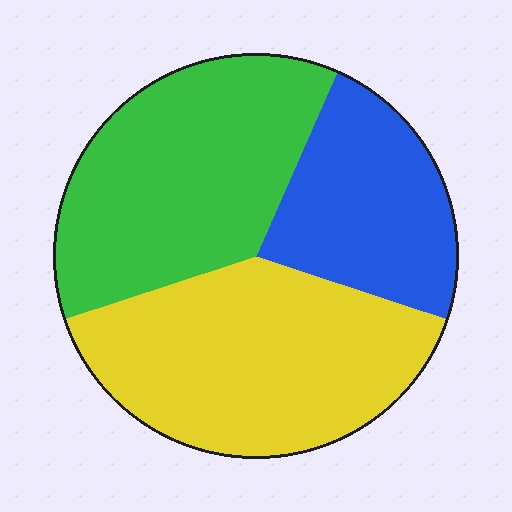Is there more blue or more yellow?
Yellow.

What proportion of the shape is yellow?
Yellow takes up about two fifths (2/5) of the shape.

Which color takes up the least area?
Blue, at roughly 25%.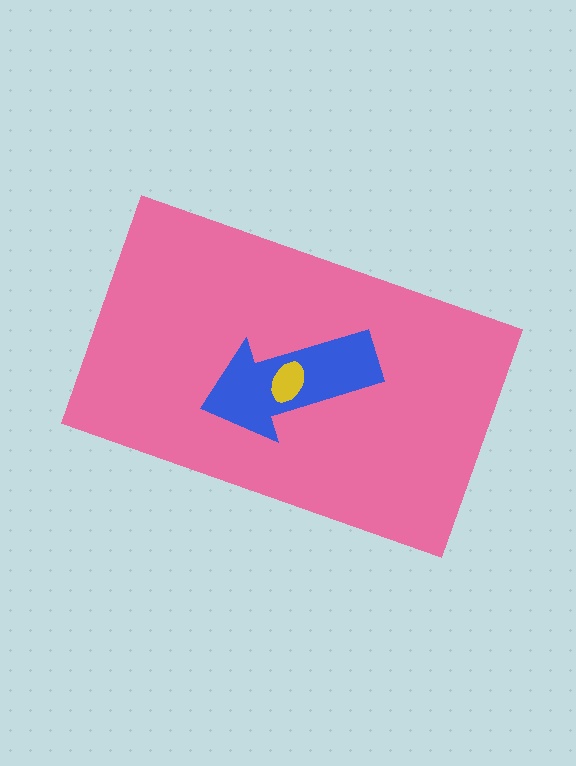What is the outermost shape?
The pink rectangle.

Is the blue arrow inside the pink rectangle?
Yes.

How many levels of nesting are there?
3.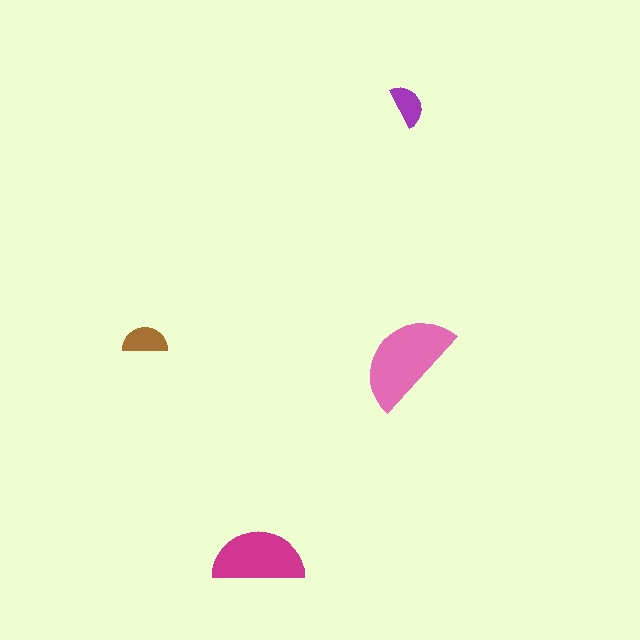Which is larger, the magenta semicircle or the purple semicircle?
The magenta one.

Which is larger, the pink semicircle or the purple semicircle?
The pink one.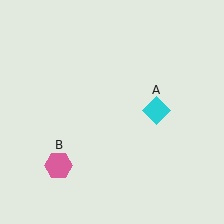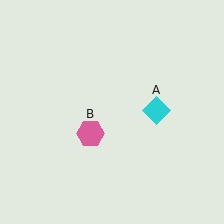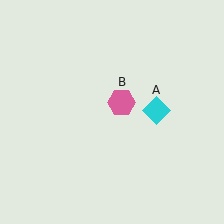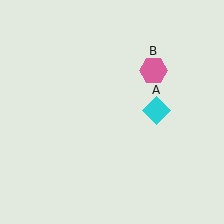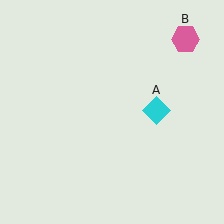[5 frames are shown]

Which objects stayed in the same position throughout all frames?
Cyan diamond (object A) remained stationary.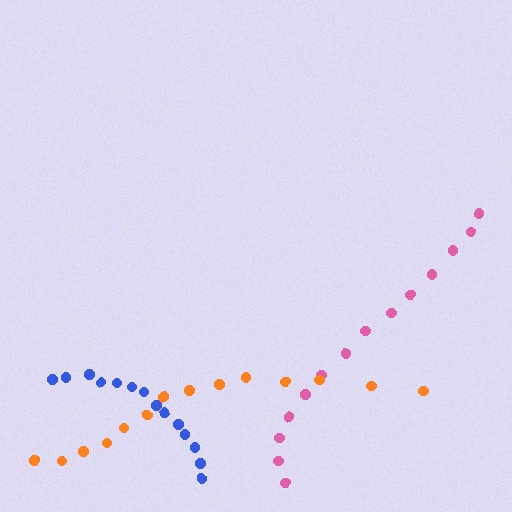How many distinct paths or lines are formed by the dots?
There are 3 distinct paths.